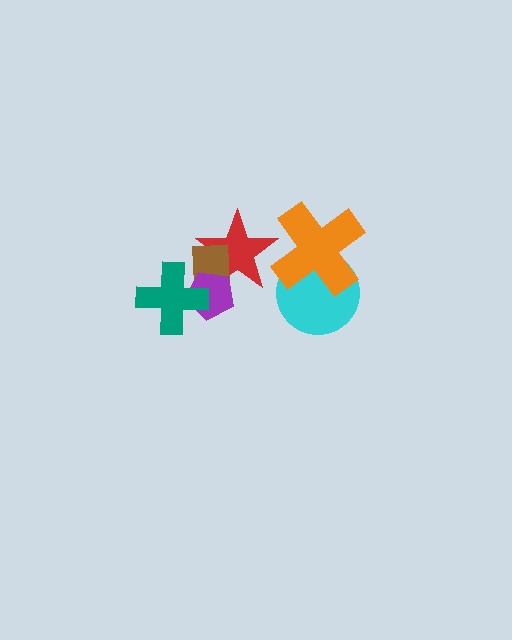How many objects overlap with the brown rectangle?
3 objects overlap with the brown rectangle.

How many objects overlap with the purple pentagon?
3 objects overlap with the purple pentagon.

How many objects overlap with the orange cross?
2 objects overlap with the orange cross.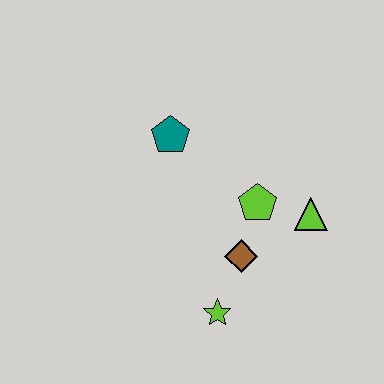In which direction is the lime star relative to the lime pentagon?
The lime star is below the lime pentagon.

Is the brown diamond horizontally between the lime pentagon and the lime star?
Yes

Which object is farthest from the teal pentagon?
The lime star is farthest from the teal pentagon.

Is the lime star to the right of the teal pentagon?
Yes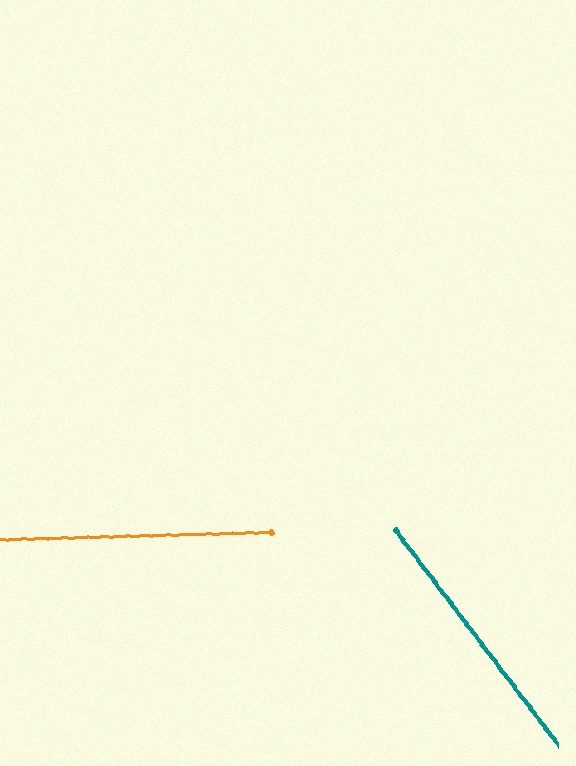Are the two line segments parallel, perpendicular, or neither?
Neither parallel nor perpendicular — they differ by about 54°.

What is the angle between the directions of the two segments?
Approximately 54 degrees.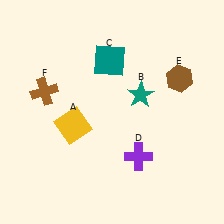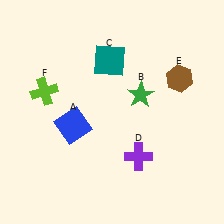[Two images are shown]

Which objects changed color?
A changed from yellow to blue. B changed from teal to green. F changed from brown to lime.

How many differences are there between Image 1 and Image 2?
There are 3 differences between the two images.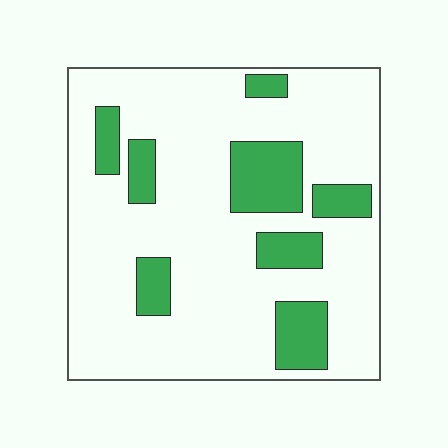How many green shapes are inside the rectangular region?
8.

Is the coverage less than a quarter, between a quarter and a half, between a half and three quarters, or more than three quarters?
Less than a quarter.